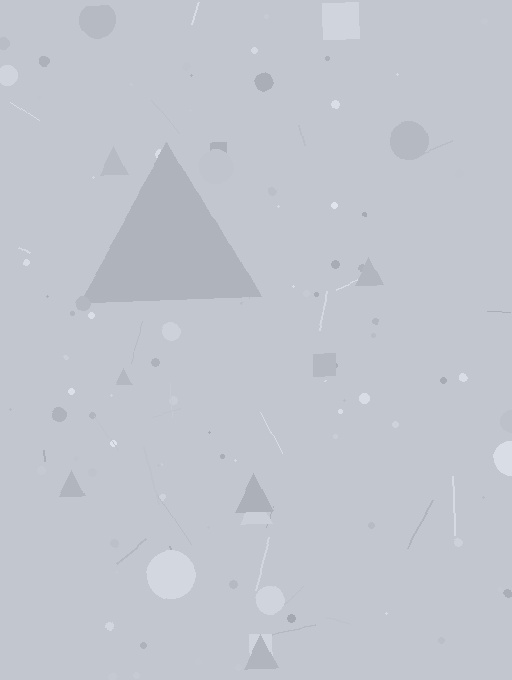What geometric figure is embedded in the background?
A triangle is embedded in the background.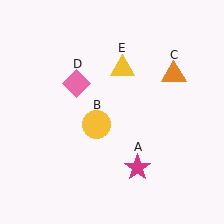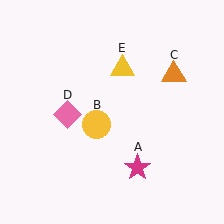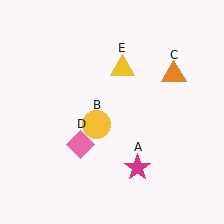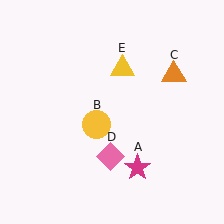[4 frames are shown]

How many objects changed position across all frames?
1 object changed position: pink diamond (object D).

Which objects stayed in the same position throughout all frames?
Magenta star (object A) and yellow circle (object B) and orange triangle (object C) and yellow triangle (object E) remained stationary.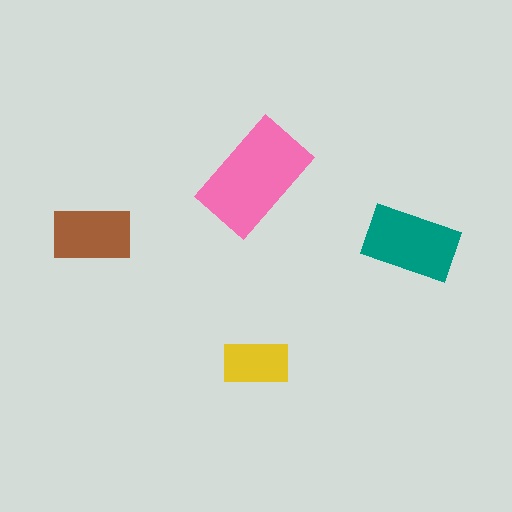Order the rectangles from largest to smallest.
the pink one, the teal one, the brown one, the yellow one.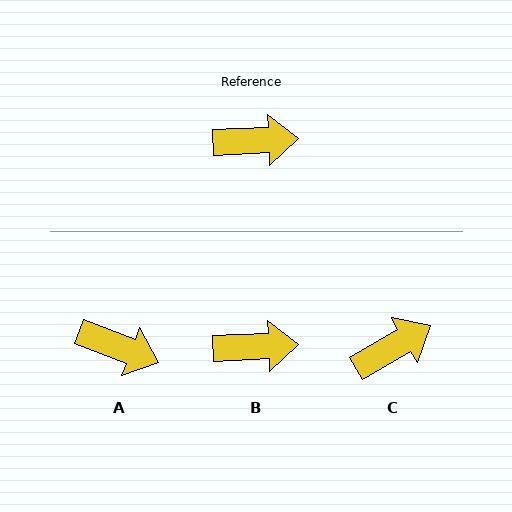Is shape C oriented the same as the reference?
No, it is off by about 28 degrees.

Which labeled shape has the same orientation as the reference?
B.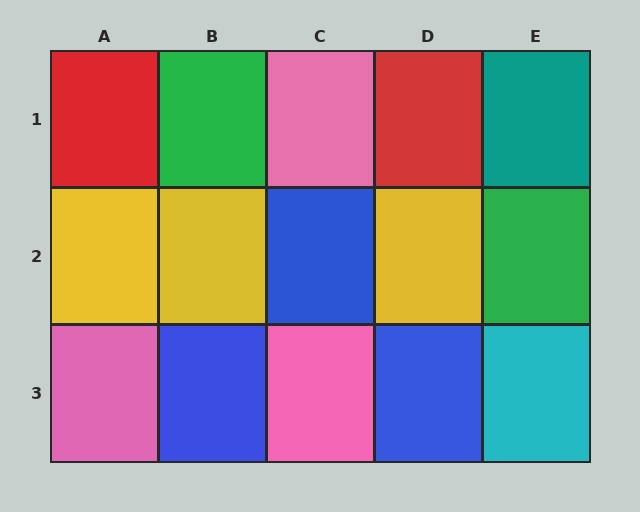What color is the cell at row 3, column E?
Cyan.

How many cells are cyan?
1 cell is cyan.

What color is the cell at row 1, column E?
Teal.